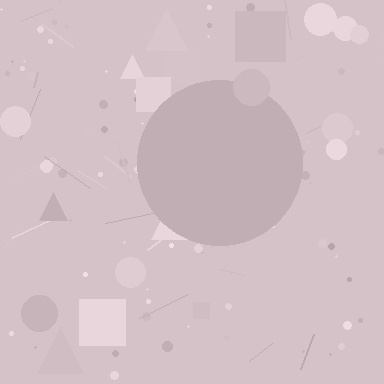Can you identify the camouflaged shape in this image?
The camouflaged shape is a circle.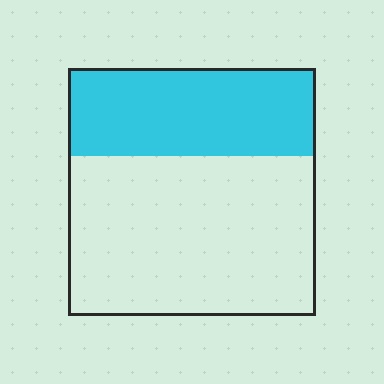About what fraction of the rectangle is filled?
About three eighths (3/8).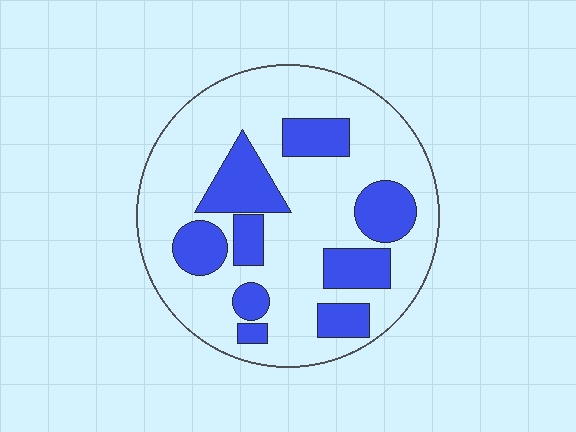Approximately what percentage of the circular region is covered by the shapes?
Approximately 30%.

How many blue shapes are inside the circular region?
9.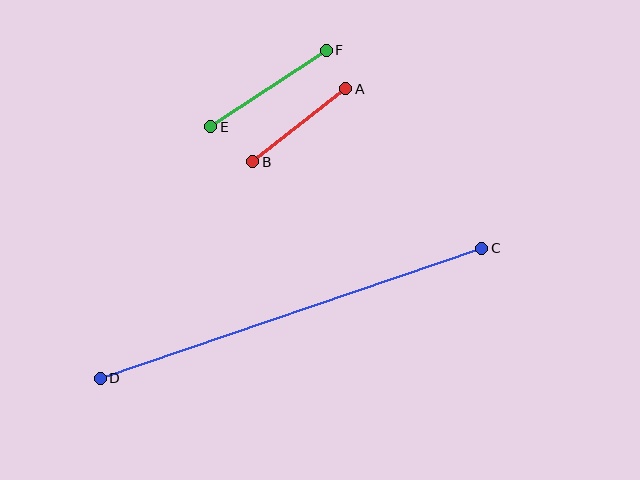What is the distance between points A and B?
The distance is approximately 118 pixels.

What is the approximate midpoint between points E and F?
The midpoint is at approximately (268, 89) pixels.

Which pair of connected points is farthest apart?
Points C and D are farthest apart.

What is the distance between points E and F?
The distance is approximately 139 pixels.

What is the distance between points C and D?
The distance is approximately 403 pixels.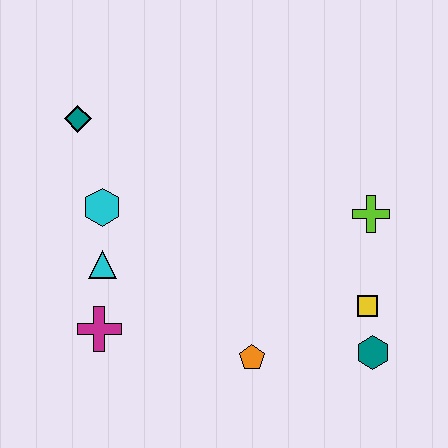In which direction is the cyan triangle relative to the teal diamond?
The cyan triangle is below the teal diamond.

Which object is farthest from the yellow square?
The teal diamond is farthest from the yellow square.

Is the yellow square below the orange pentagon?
No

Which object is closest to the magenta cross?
The cyan triangle is closest to the magenta cross.